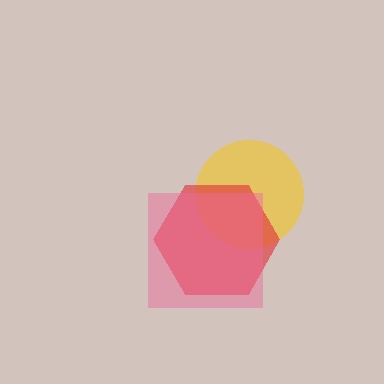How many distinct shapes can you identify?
There are 3 distinct shapes: a yellow circle, a red hexagon, a pink square.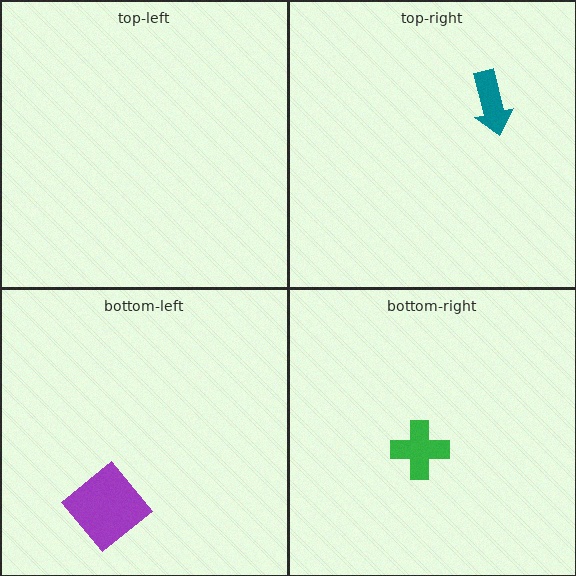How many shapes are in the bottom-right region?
1.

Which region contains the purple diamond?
The bottom-left region.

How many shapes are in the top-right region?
1.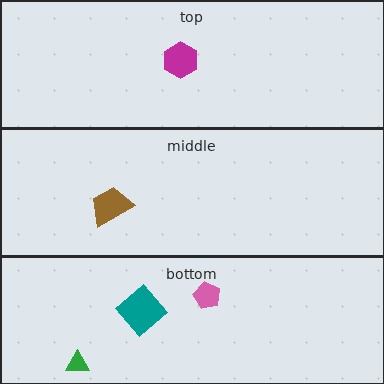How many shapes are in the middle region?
1.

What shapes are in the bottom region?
The teal diamond, the green triangle, the pink pentagon.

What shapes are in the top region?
The magenta hexagon.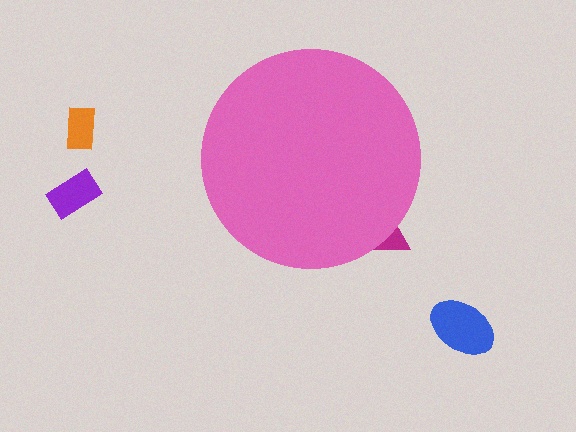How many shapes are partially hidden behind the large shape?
1 shape is partially hidden.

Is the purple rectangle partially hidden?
No, the purple rectangle is fully visible.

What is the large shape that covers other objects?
A pink circle.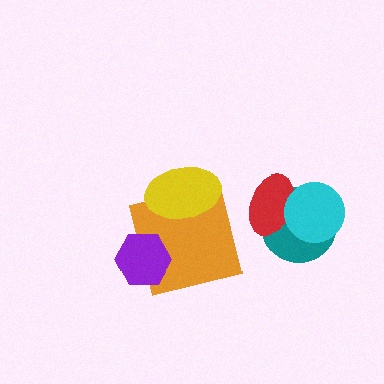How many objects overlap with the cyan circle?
2 objects overlap with the cyan circle.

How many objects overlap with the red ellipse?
2 objects overlap with the red ellipse.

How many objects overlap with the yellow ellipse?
1 object overlaps with the yellow ellipse.